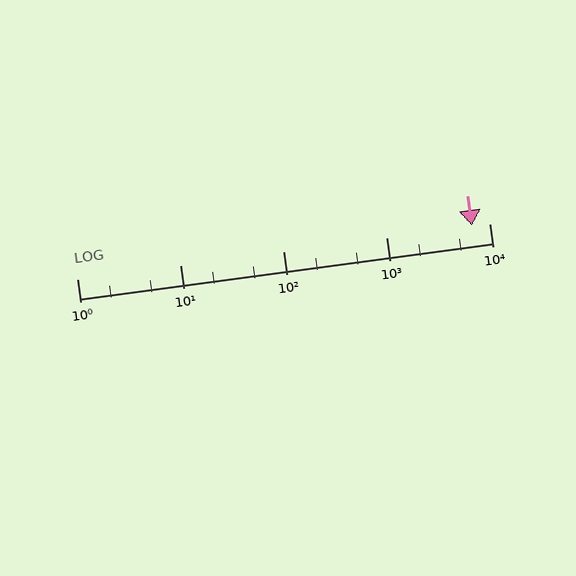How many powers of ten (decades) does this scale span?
The scale spans 4 decades, from 1 to 10000.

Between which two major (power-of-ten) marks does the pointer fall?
The pointer is between 1000 and 10000.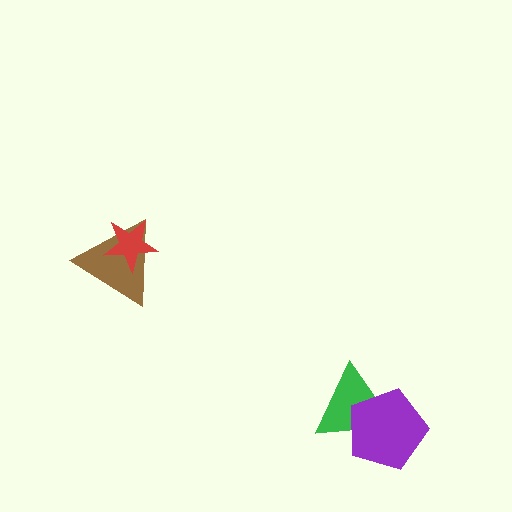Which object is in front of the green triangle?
The purple pentagon is in front of the green triangle.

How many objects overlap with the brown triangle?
1 object overlaps with the brown triangle.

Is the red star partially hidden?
No, no other shape covers it.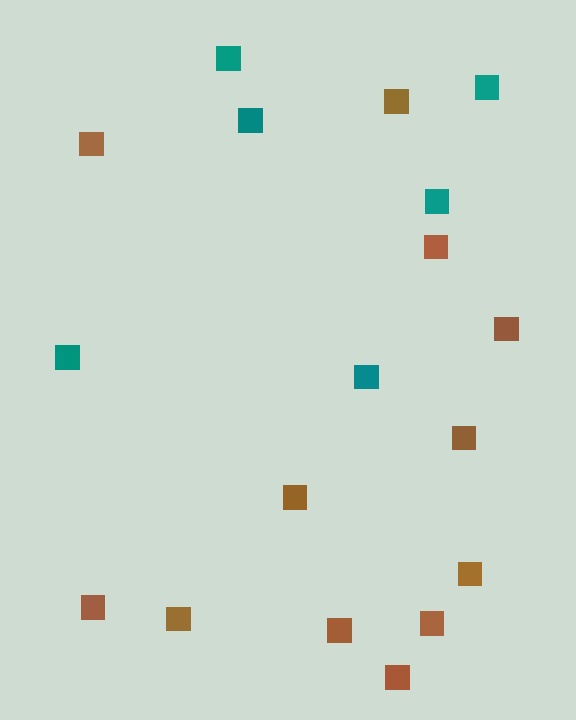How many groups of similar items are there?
There are 2 groups: one group of brown squares (12) and one group of teal squares (6).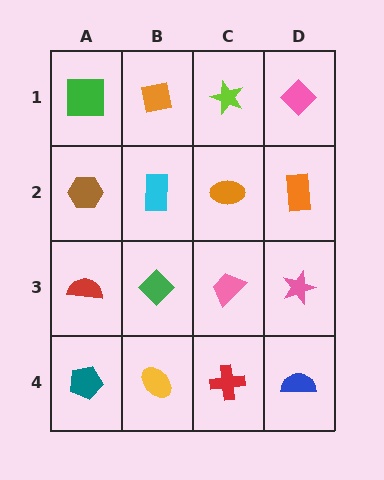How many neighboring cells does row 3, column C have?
4.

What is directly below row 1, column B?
A cyan rectangle.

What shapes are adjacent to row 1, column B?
A cyan rectangle (row 2, column B), a green square (row 1, column A), a lime star (row 1, column C).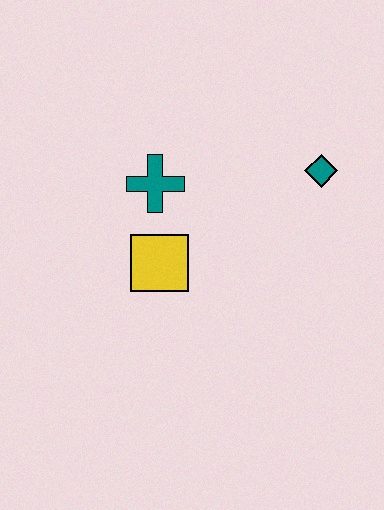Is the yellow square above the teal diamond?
No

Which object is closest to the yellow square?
The teal cross is closest to the yellow square.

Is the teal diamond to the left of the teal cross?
No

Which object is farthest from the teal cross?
The teal diamond is farthest from the teal cross.